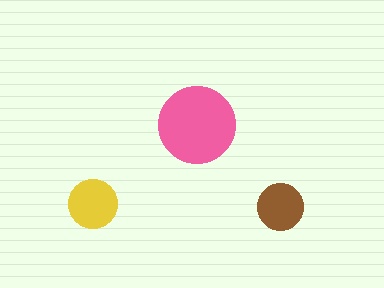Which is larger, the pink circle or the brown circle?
The pink one.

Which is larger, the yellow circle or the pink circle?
The pink one.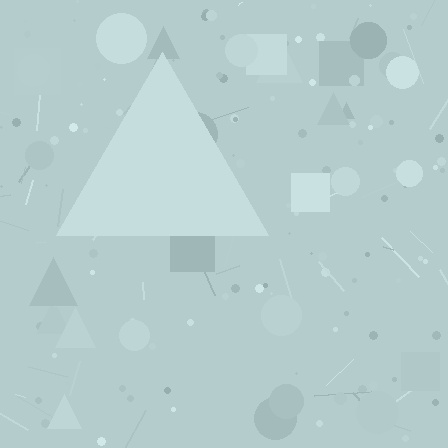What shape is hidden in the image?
A triangle is hidden in the image.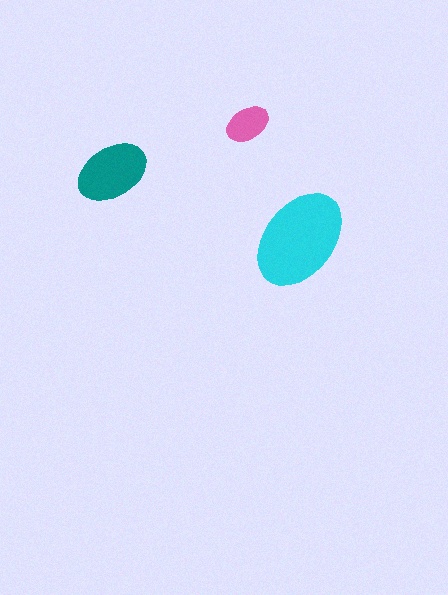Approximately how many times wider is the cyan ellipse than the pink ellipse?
About 2.5 times wider.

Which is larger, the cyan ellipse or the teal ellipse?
The cyan one.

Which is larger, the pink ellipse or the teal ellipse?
The teal one.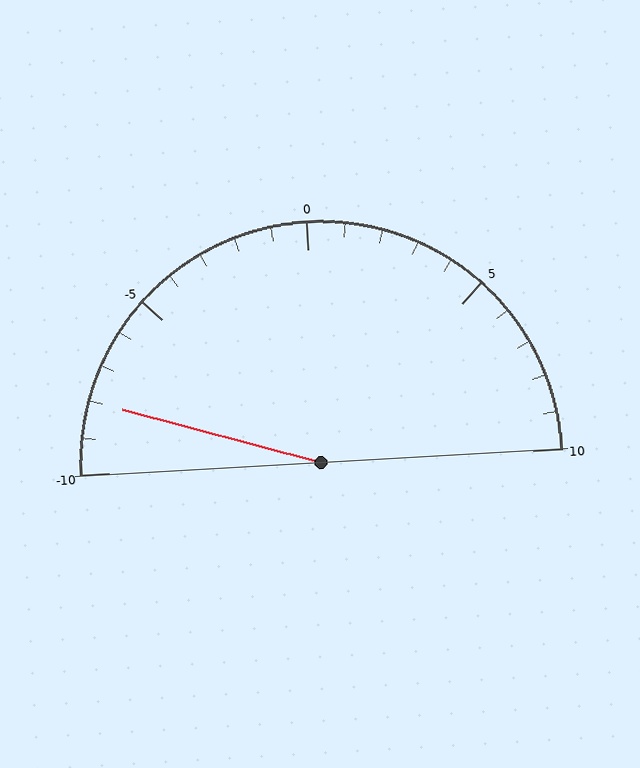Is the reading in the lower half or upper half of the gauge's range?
The reading is in the lower half of the range (-10 to 10).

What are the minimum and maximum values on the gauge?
The gauge ranges from -10 to 10.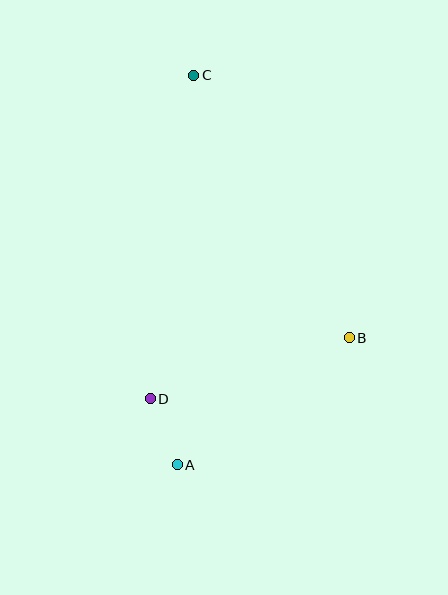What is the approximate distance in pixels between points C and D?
The distance between C and D is approximately 327 pixels.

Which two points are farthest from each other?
Points A and C are farthest from each other.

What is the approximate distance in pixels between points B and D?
The distance between B and D is approximately 208 pixels.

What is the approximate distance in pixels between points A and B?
The distance between A and B is approximately 214 pixels.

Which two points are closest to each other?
Points A and D are closest to each other.